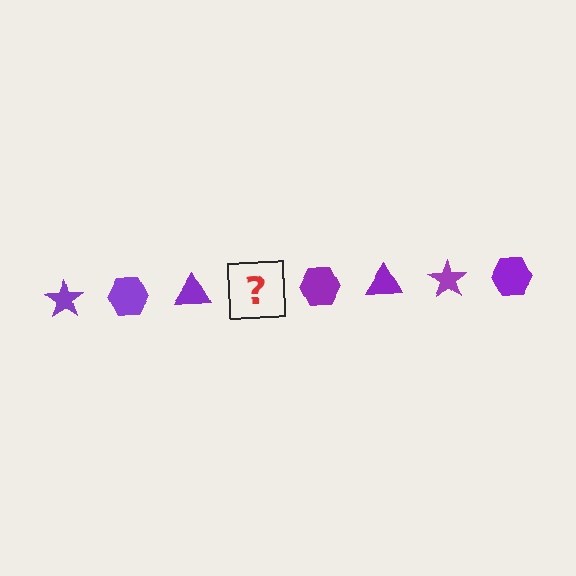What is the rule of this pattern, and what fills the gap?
The rule is that the pattern cycles through star, hexagon, triangle shapes in purple. The gap should be filled with a purple star.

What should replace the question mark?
The question mark should be replaced with a purple star.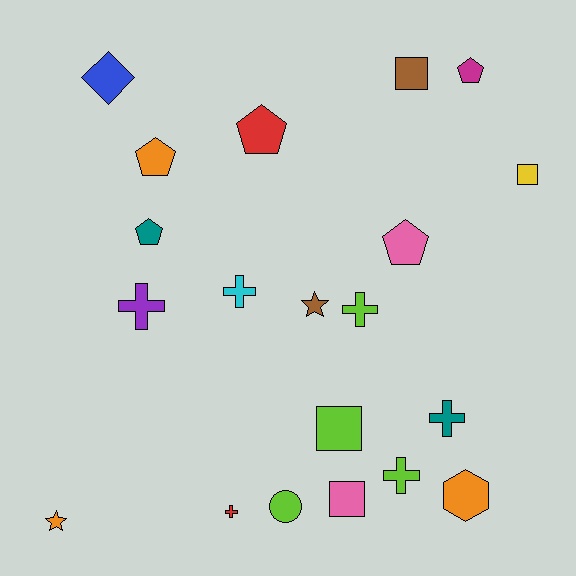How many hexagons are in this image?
There is 1 hexagon.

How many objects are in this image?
There are 20 objects.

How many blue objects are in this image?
There is 1 blue object.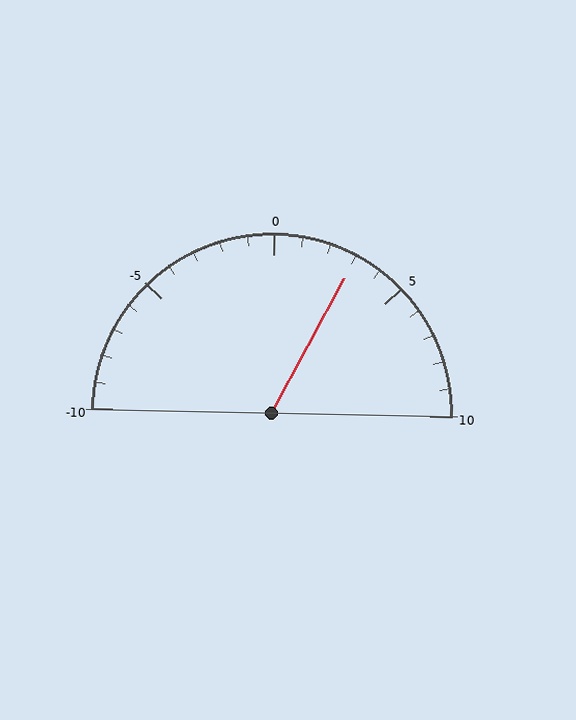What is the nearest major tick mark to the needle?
The nearest major tick mark is 5.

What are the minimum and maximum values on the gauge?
The gauge ranges from -10 to 10.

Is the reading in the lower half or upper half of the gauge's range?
The reading is in the upper half of the range (-10 to 10).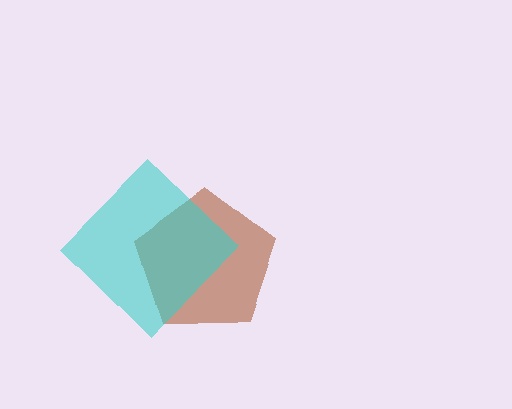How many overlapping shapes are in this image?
There are 2 overlapping shapes in the image.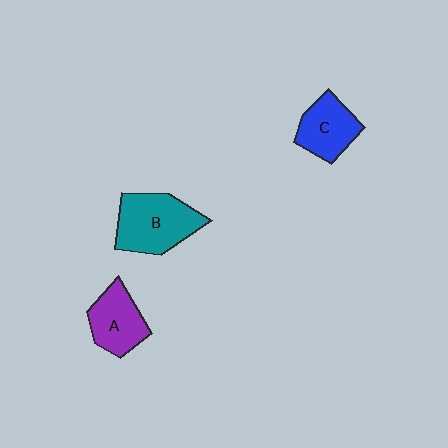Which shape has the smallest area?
Shape C (blue).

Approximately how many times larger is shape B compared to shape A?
Approximately 1.4 times.